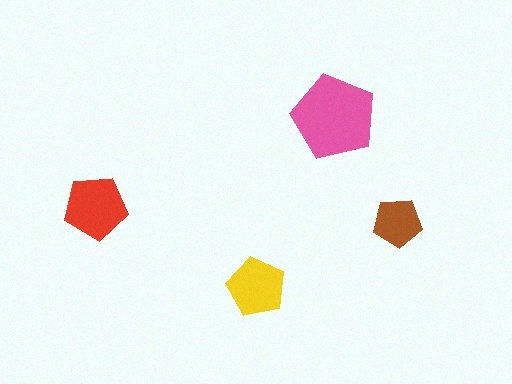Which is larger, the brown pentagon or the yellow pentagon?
The yellow one.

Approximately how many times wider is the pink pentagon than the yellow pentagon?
About 1.5 times wider.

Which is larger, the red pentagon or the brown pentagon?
The red one.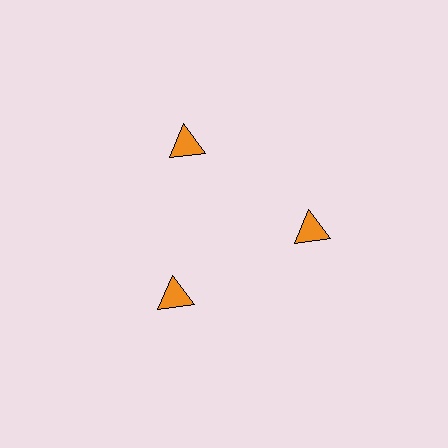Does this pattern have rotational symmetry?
Yes, this pattern has 3-fold rotational symmetry. It looks the same after rotating 120 degrees around the center.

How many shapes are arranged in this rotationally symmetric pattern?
There are 3 shapes, arranged in 3 groups of 1.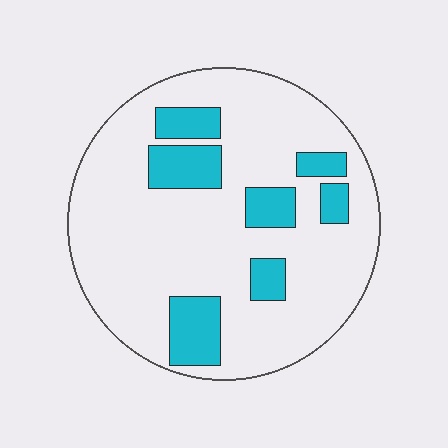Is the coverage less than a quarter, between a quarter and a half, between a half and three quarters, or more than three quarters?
Less than a quarter.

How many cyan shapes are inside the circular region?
7.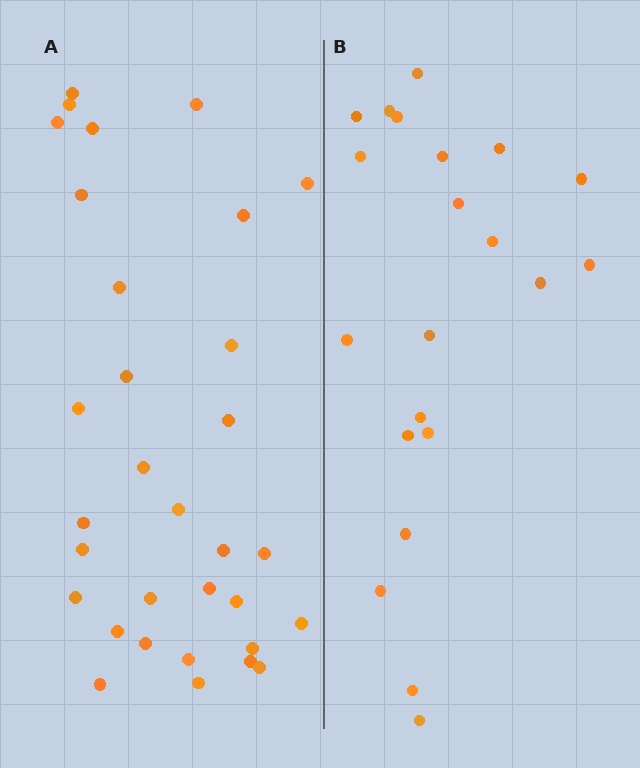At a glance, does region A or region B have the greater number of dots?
Region A (the left region) has more dots.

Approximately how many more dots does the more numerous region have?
Region A has roughly 12 or so more dots than region B.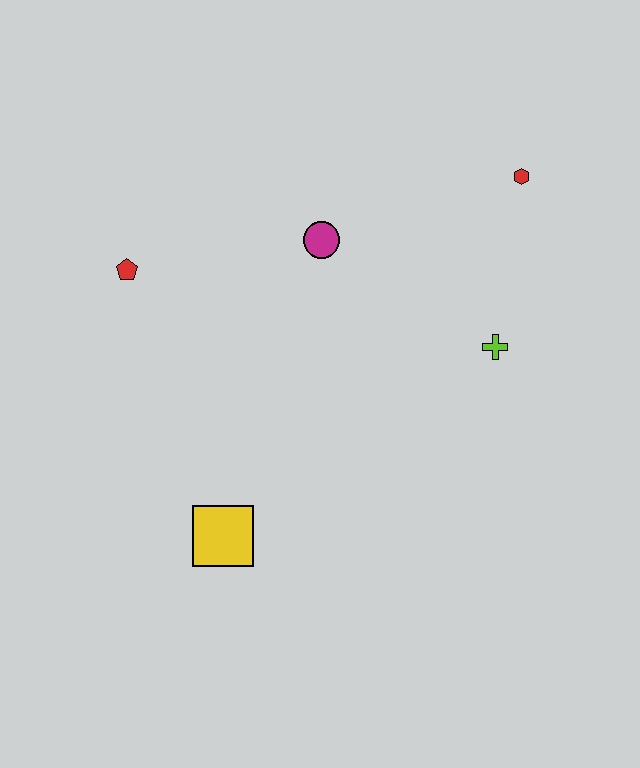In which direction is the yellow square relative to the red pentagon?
The yellow square is below the red pentagon.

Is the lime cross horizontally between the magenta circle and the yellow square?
No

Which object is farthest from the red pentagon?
The red hexagon is farthest from the red pentagon.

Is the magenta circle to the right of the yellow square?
Yes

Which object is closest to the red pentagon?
The magenta circle is closest to the red pentagon.